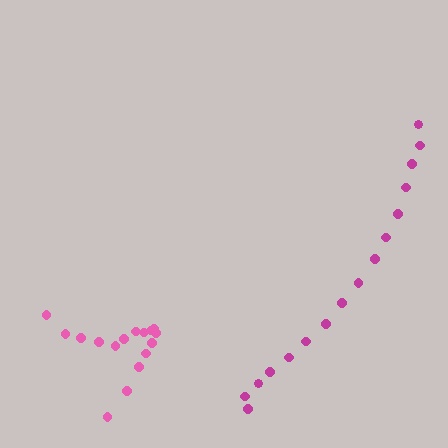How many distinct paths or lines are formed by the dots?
There are 2 distinct paths.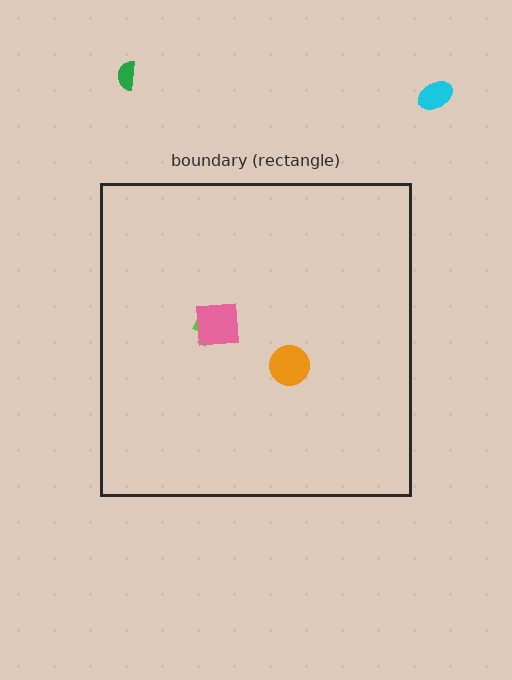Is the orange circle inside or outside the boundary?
Inside.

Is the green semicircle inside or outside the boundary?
Outside.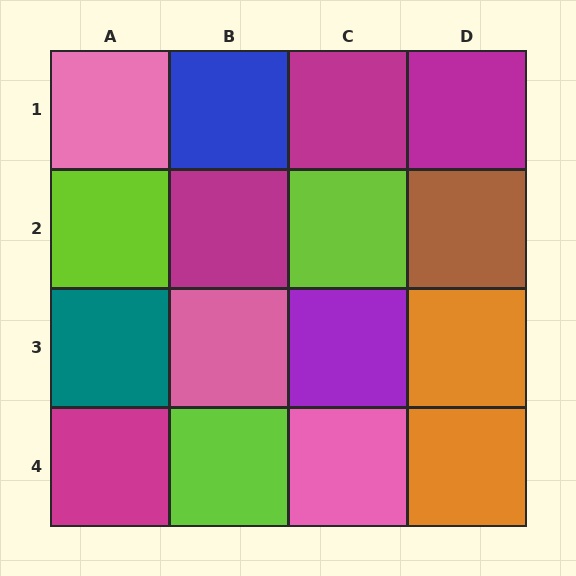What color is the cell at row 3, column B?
Pink.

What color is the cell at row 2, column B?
Magenta.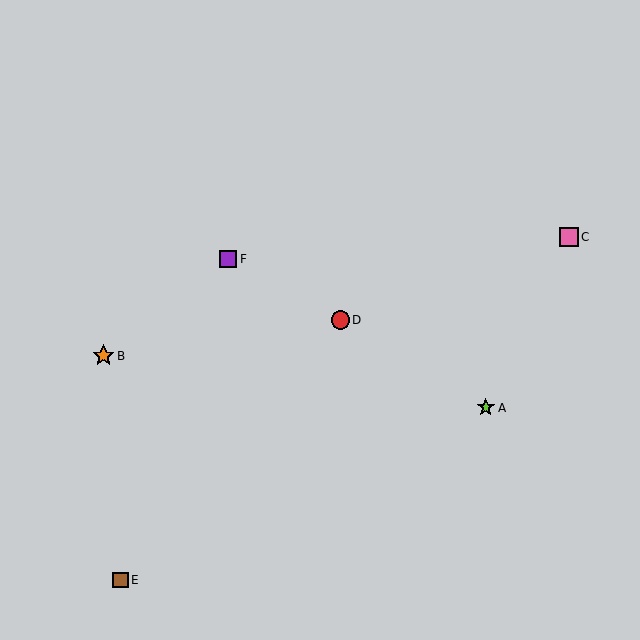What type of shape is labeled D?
Shape D is a red circle.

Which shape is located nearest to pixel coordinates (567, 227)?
The pink square (labeled C) at (569, 237) is nearest to that location.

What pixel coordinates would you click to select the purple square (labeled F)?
Click at (228, 259) to select the purple square F.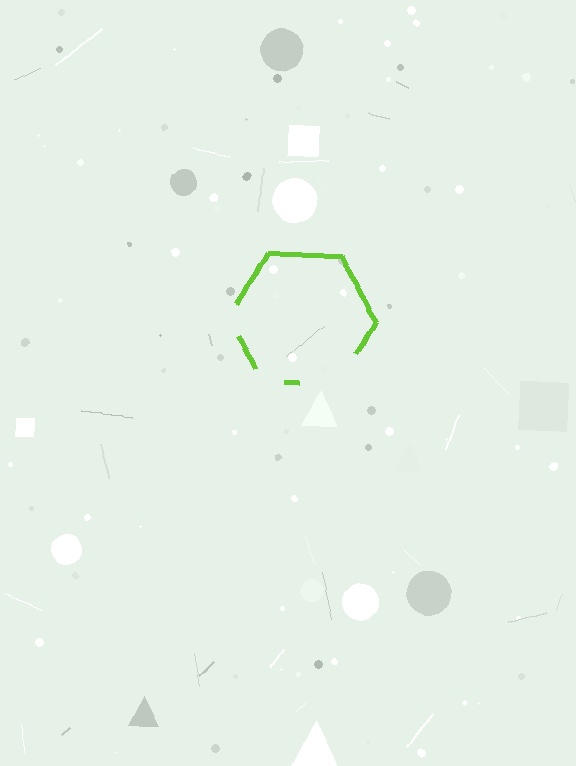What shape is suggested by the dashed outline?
The dashed outline suggests a hexagon.